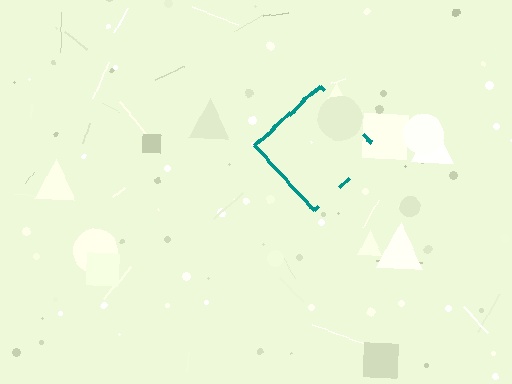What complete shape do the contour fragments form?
The contour fragments form a diamond.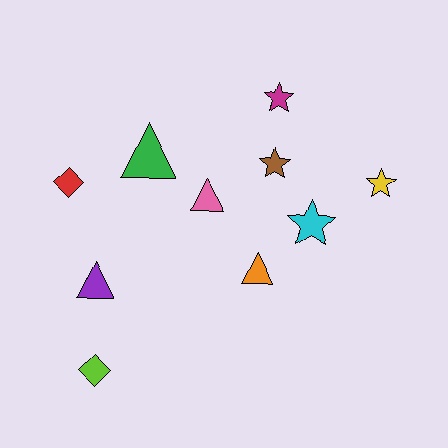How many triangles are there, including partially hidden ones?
There are 4 triangles.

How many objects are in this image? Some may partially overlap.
There are 10 objects.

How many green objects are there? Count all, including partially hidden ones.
There is 1 green object.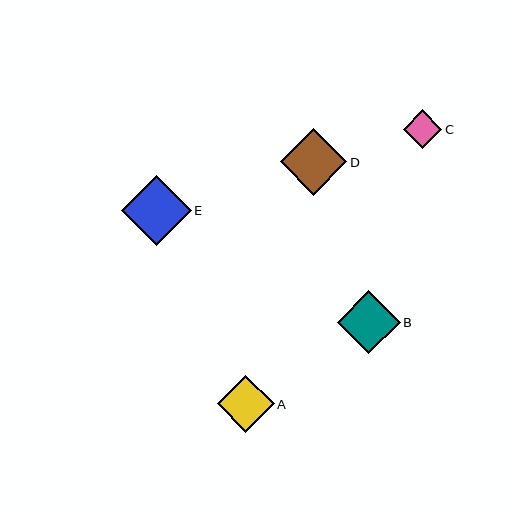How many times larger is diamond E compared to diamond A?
Diamond E is approximately 1.2 times the size of diamond A.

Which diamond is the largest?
Diamond E is the largest with a size of approximately 70 pixels.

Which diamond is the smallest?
Diamond C is the smallest with a size of approximately 38 pixels.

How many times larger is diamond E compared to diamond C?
Diamond E is approximately 1.8 times the size of diamond C.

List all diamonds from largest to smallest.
From largest to smallest: E, D, B, A, C.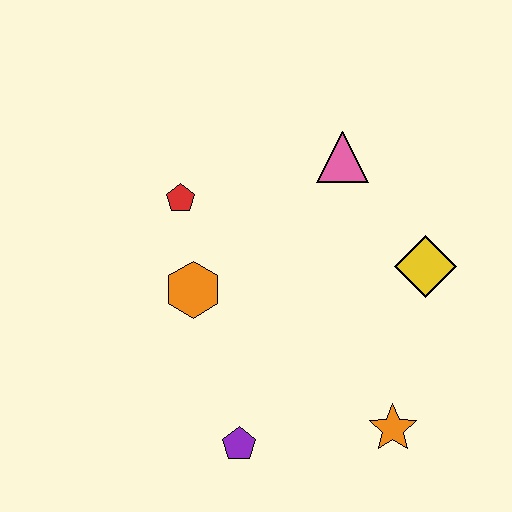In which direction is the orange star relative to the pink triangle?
The orange star is below the pink triangle.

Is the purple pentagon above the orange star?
No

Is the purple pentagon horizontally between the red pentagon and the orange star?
Yes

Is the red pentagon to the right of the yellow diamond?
No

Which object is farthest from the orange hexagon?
The orange star is farthest from the orange hexagon.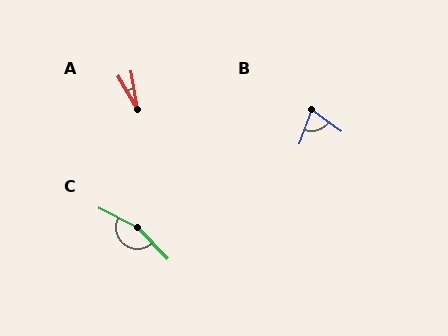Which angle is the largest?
C, at approximately 161 degrees.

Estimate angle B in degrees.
Approximately 73 degrees.